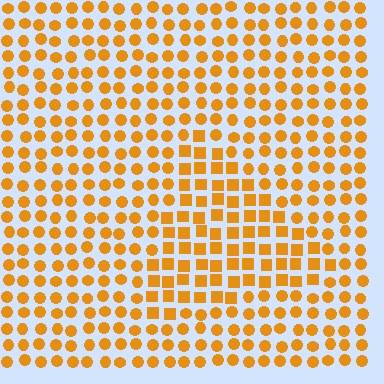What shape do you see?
I see a triangle.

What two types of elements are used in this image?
The image uses squares inside the triangle region and circles outside it.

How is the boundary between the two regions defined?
The boundary is defined by a change in element shape: squares inside vs. circles outside. All elements share the same color and spacing.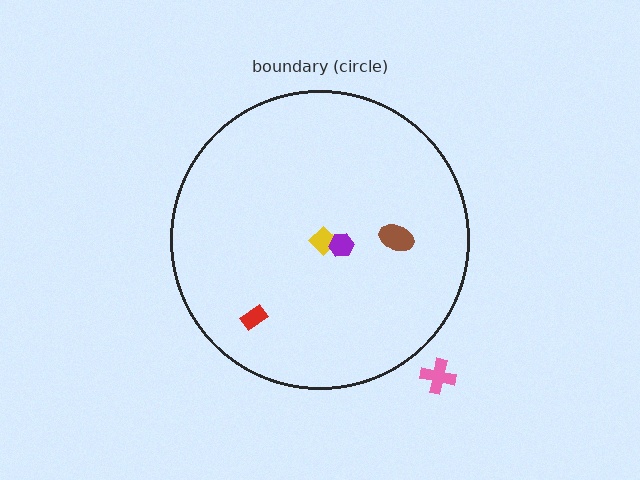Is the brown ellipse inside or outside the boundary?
Inside.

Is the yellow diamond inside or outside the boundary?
Inside.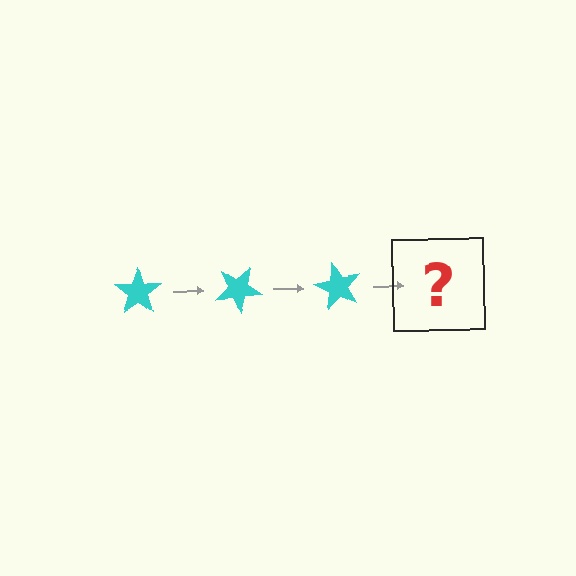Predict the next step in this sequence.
The next step is a cyan star rotated 90 degrees.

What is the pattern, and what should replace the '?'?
The pattern is that the star rotates 30 degrees each step. The '?' should be a cyan star rotated 90 degrees.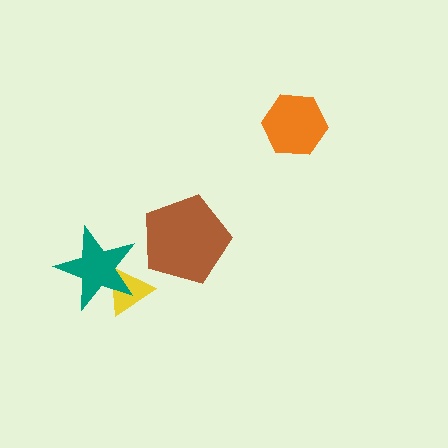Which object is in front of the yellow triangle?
The teal star is in front of the yellow triangle.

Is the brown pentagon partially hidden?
No, no other shape covers it.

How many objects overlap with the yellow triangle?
1 object overlaps with the yellow triangle.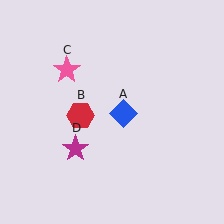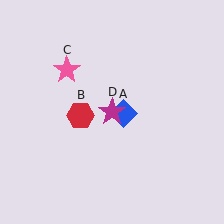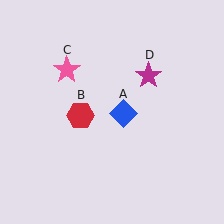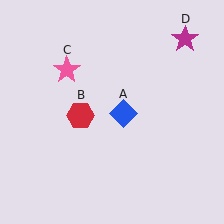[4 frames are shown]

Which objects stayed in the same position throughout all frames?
Blue diamond (object A) and red hexagon (object B) and pink star (object C) remained stationary.